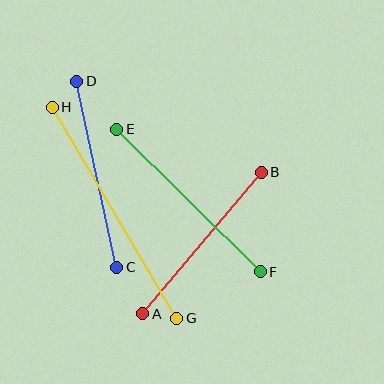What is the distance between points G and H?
The distance is approximately 245 pixels.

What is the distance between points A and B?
The distance is approximately 184 pixels.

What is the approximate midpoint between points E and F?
The midpoint is at approximately (189, 201) pixels.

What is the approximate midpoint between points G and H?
The midpoint is at approximately (114, 213) pixels.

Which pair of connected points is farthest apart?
Points G and H are farthest apart.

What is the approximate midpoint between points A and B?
The midpoint is at approximately (202, 243) pixels.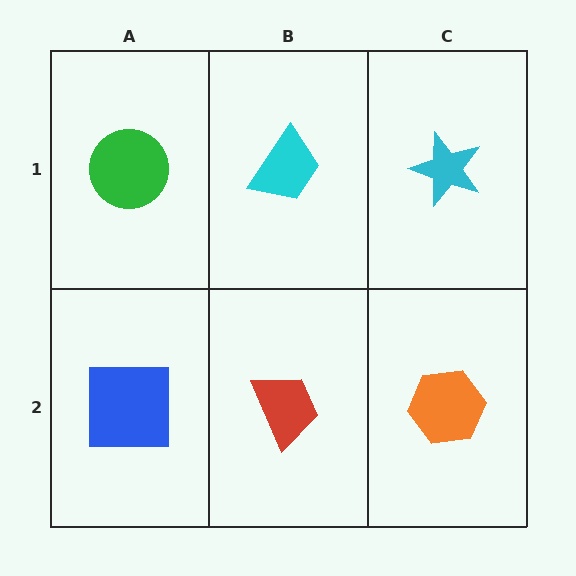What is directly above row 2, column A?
A green circle.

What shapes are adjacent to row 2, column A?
A green circle (row 1, column A), a red trapezoid (row 2, column B).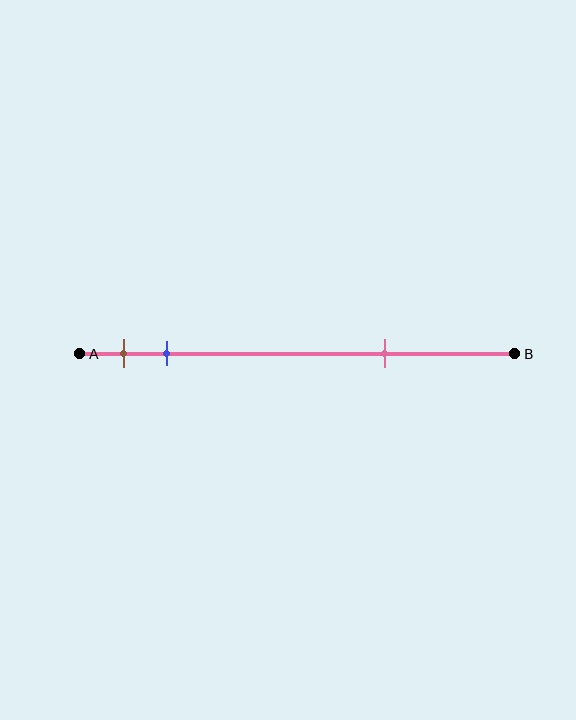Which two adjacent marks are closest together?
The brown and blue marks are the closest adjacent pair.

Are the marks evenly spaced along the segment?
No, the marks are not evenly spaced.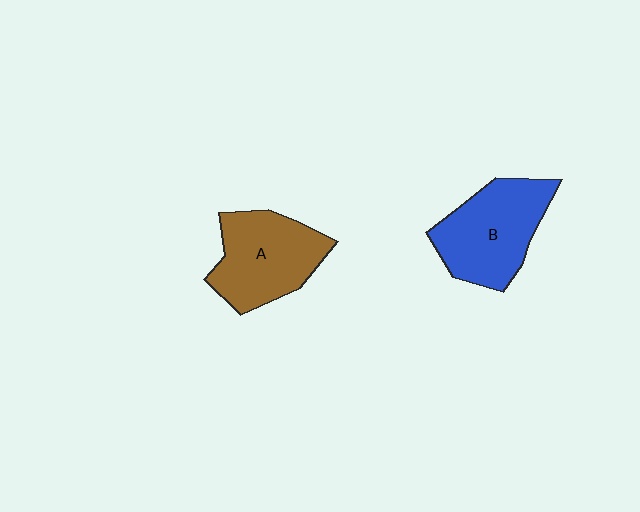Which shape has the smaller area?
Shape A (brown).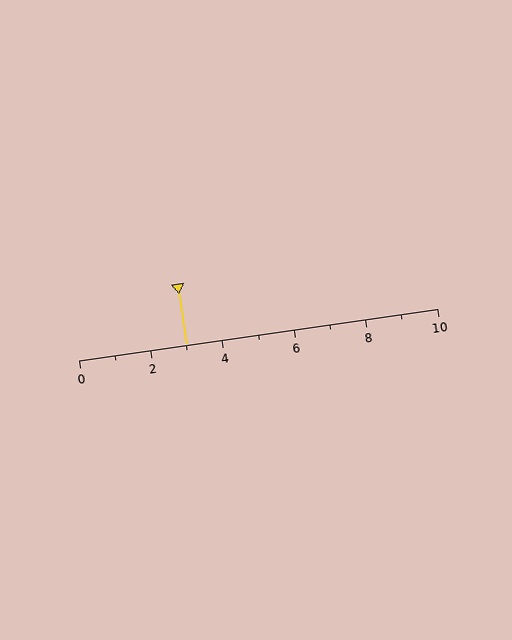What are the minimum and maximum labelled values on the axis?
The axis runs from 0 to 10.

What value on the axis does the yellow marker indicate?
The marker indicates approximately 3.